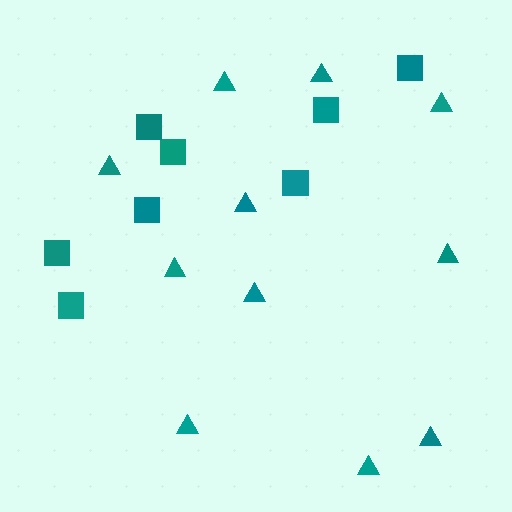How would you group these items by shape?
There are 2 groups: one group of triangles (11) and one group of squares (8).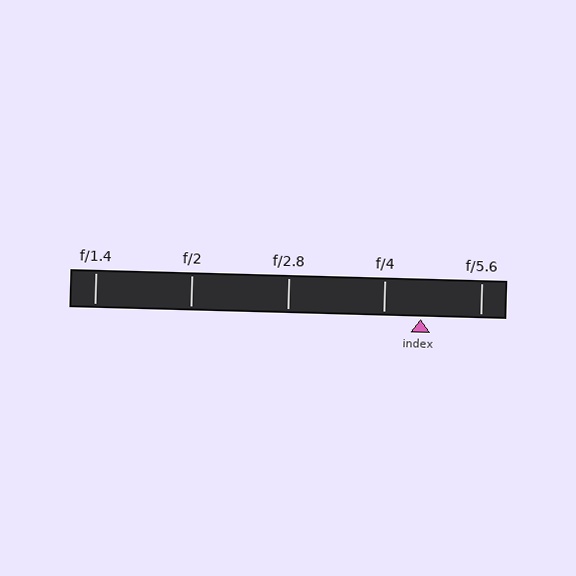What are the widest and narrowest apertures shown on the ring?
The widest aperture shown is f/1.4 and the narrowest is f/5.6.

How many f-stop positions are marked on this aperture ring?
There are 5 f-stop positions marked.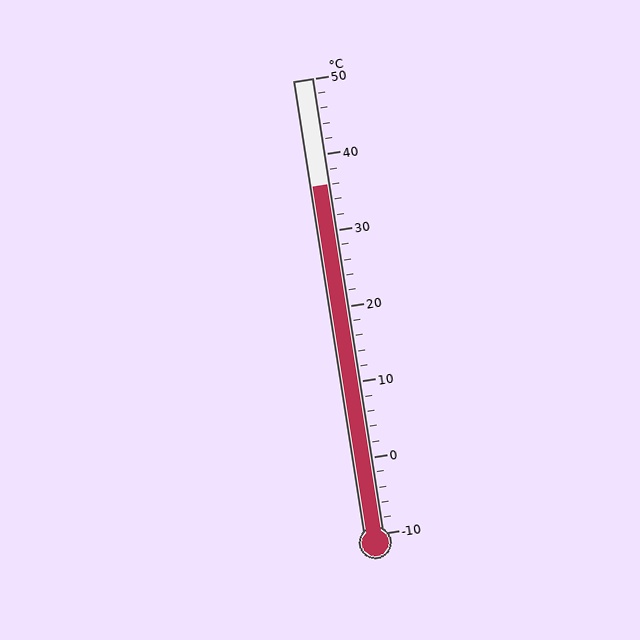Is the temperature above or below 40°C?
The temperature is below 40°C.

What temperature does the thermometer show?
The thermometer shows approximately 36°C.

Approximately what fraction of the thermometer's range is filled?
The thermometer is filled to approximately 75% of its range.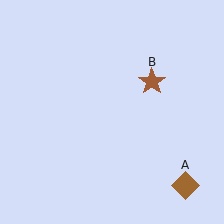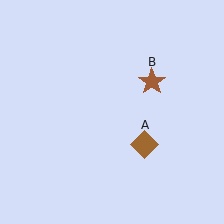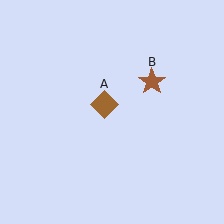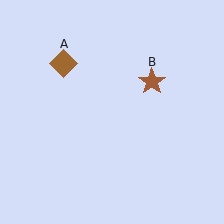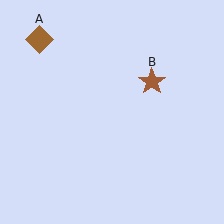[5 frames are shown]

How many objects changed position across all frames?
1 object changed position: brown diamond (object A).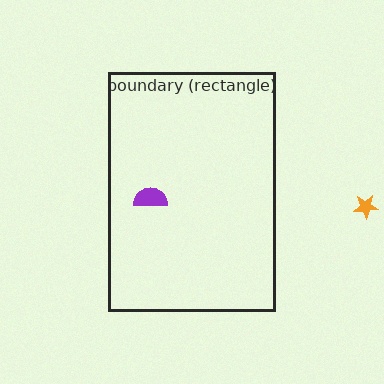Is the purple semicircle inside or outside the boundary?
Inside.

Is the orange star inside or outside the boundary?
Outside.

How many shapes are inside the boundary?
1 inside, 1 outside.